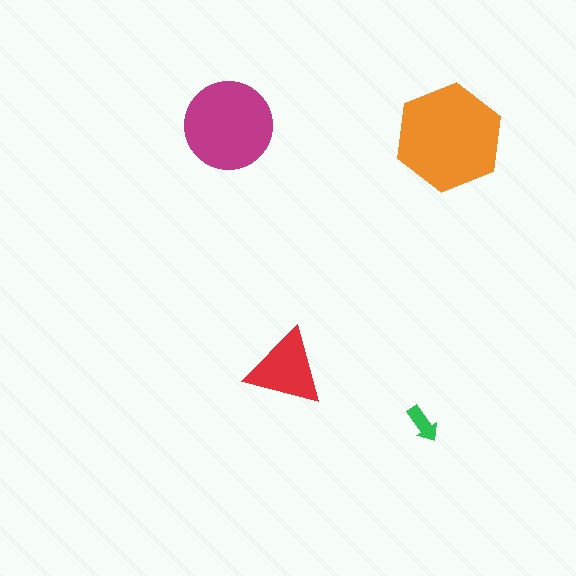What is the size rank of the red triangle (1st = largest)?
3rd.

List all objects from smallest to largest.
The green arrow, the red triangle, the magenta circle, the orange hexagon.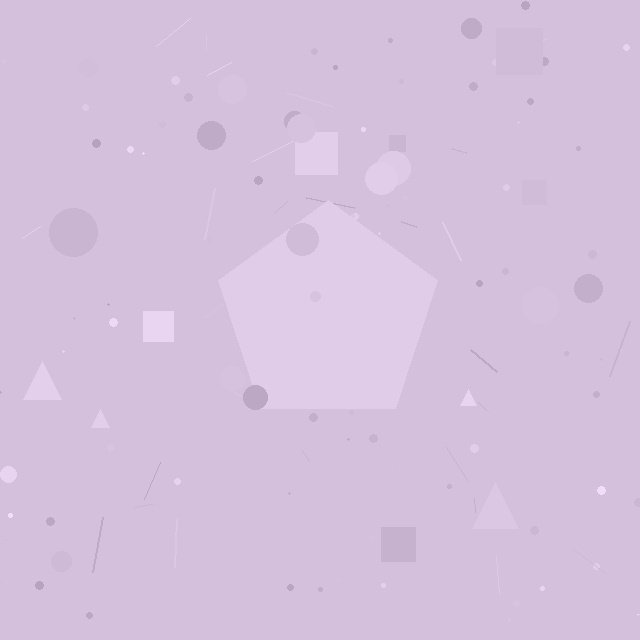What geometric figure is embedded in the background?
A pentagon is embedded in the background.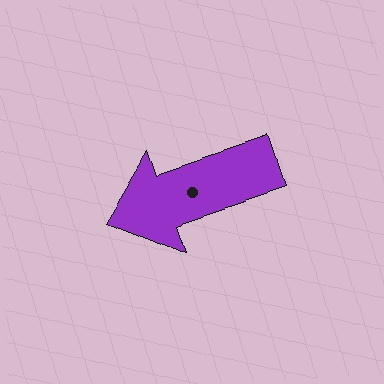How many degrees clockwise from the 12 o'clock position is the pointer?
Approximately 252 degrees.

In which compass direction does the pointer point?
West.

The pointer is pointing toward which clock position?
Roughly 8 o'clock.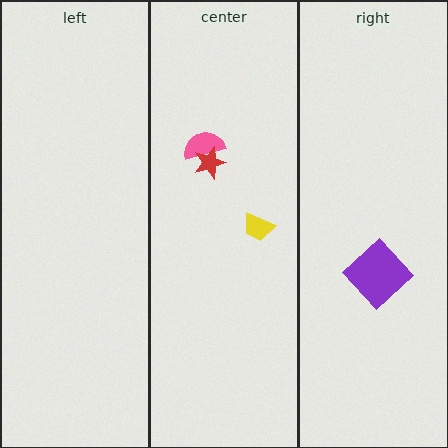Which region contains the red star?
The center region.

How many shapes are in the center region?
3.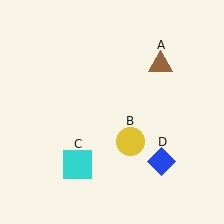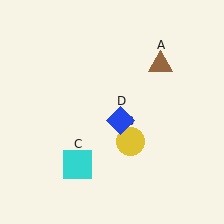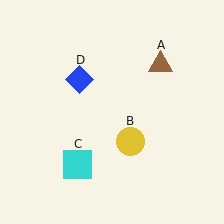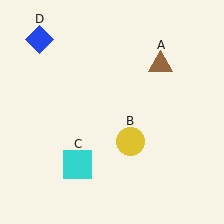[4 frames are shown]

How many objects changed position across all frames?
1 object changed position: blue diamond (object D).